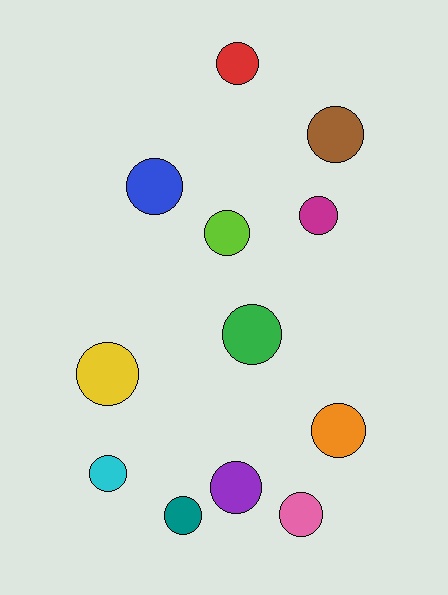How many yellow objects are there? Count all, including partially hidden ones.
There is 1 yellow object.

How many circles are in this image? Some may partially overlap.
There are 12 circles.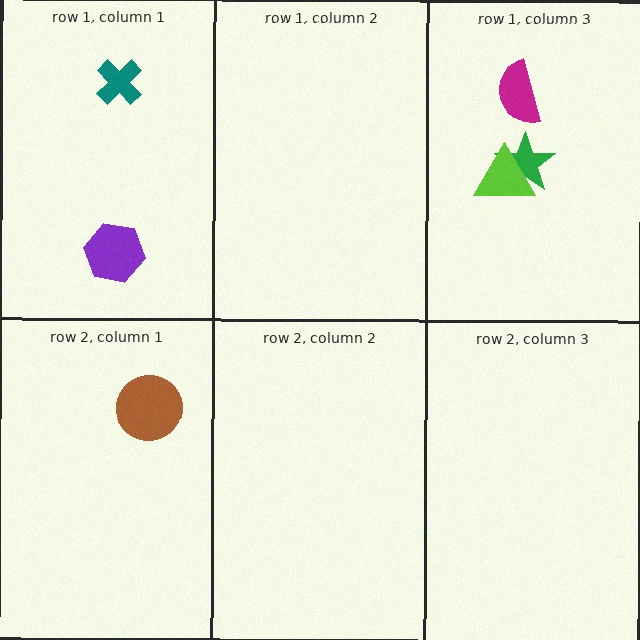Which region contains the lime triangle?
The row 1, column 3 region.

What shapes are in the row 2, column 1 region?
The brown circle.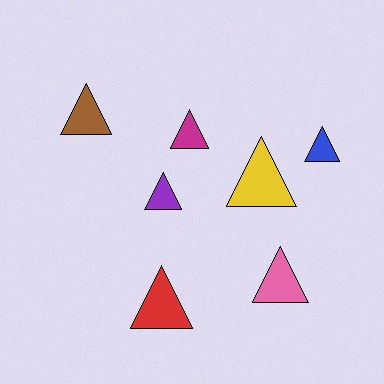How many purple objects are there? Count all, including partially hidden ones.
There is 1 purple object.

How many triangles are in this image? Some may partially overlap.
There are 7 triangles.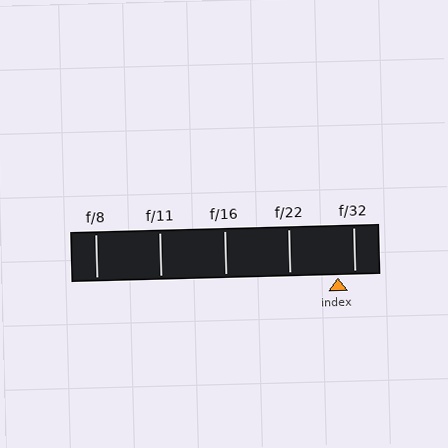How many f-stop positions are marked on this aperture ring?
There are 5 f-stop positions marked.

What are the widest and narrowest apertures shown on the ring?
The widest aperture shown is f/8 and the narrowest is f/32.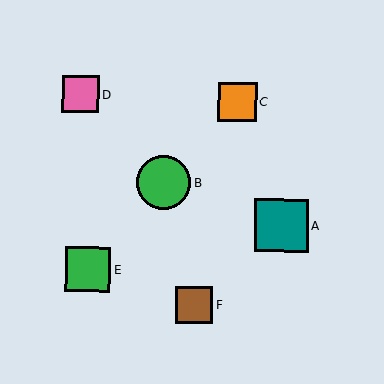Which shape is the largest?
The green circle (labeled B) is the largest.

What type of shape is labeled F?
Shape F is a brown square.